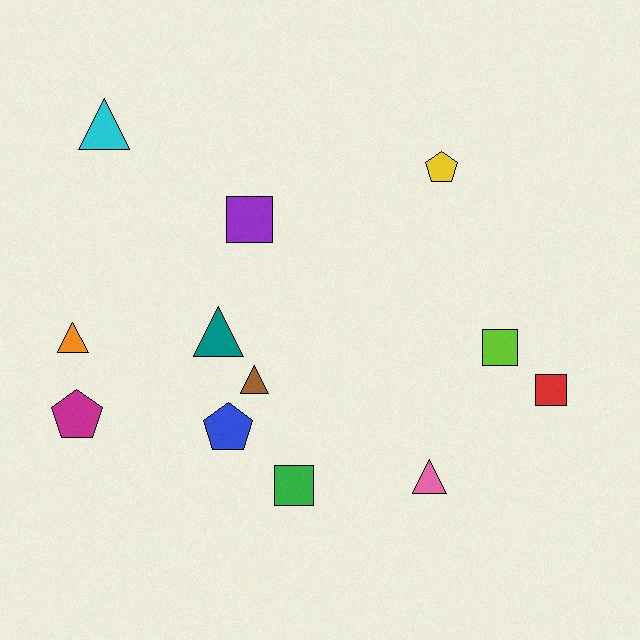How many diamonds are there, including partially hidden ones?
There are no diamonds.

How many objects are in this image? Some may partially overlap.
There are 12 objects.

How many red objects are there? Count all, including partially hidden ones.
There is 1 red object.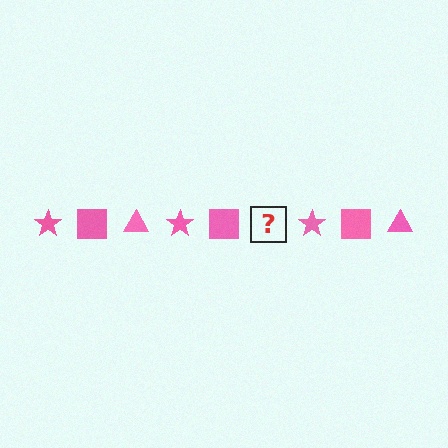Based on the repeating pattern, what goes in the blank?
The blank should be a pink triangle.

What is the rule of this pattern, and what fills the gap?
The rule is that the pattern cycles through star, square, triangle shapes in pink. The gap should be filled with a pink triangle.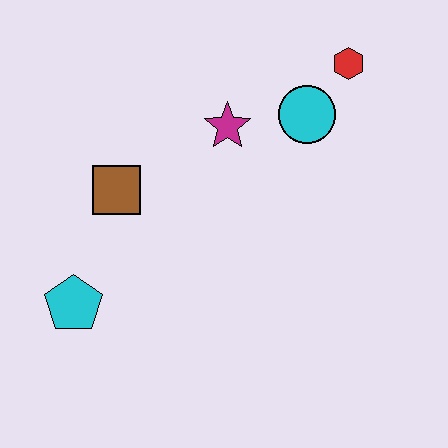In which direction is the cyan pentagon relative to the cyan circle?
The cyan pentagon is to the left of the cyan circle.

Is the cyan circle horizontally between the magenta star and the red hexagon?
Yes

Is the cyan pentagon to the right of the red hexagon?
No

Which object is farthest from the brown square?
The red hexagon is farthest from the brown square.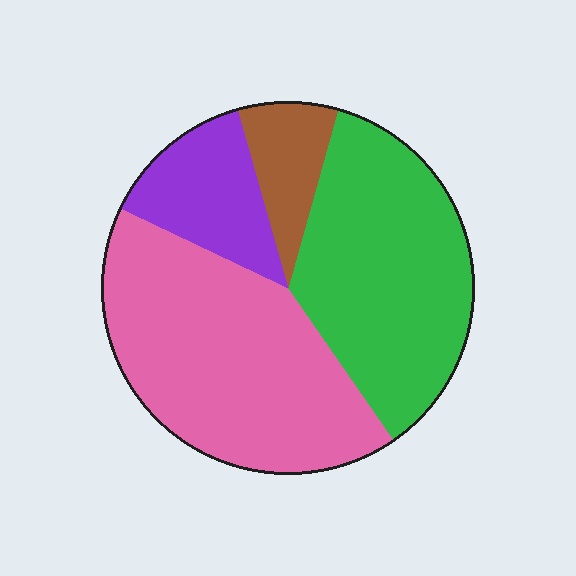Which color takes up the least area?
Brown, at roughly 10%.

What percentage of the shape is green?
Green covers 36% of the shape.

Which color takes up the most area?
Pink, at roughly 40%.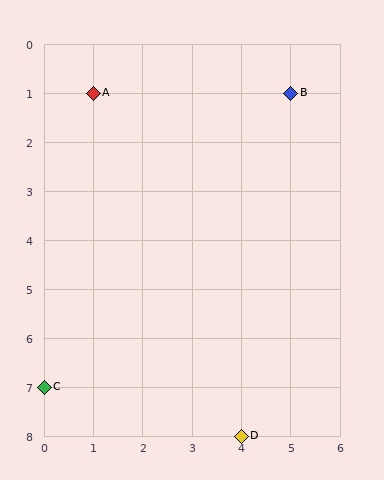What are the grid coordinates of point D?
Point D is at grid coordinates (4, 8).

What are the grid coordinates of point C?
Point C is at grid coordinates (0, 7).